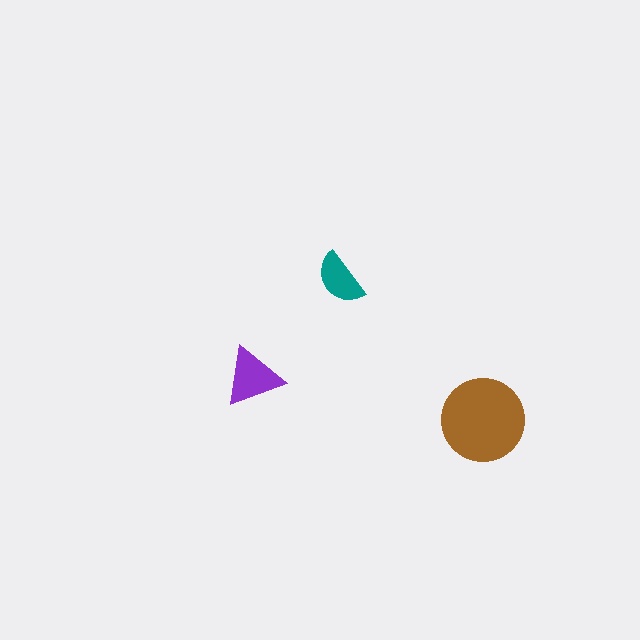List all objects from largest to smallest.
The brown circle, the purple triangle, the teal semicircle.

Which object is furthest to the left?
The purple triangle is leftmost.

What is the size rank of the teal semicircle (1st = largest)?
3rd.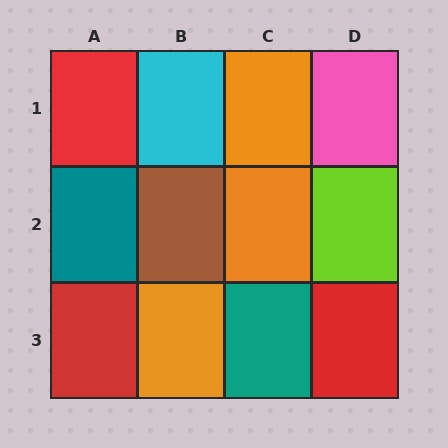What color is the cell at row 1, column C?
Orange.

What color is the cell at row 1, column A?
Red.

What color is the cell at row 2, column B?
Brown.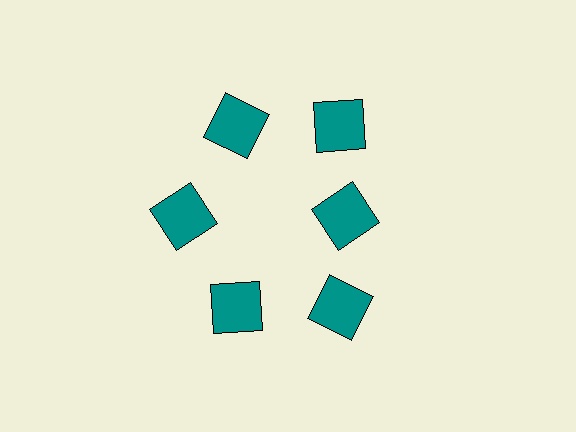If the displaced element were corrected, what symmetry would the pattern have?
It would have 6-fold rotational symmetry — the pattern would map onto itself every 60 degrees.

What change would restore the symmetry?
The symmetry would be restored by moving it outward, back onto the ring so that all 6 squares sit at equal angles and equal distance from the center.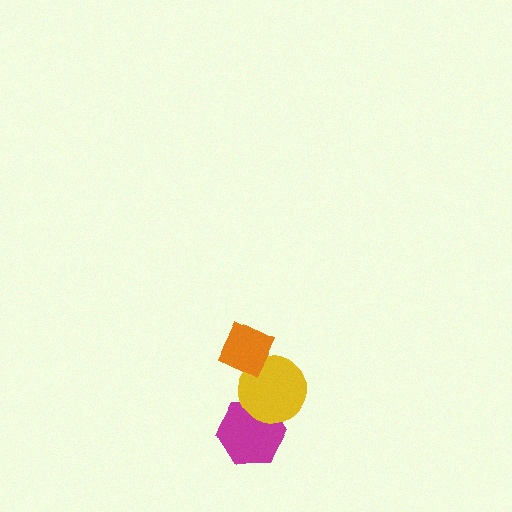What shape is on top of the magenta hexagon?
The yellow circle is on top of the magenta hexagon.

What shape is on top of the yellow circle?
The orange diamond is on top of the yellow circle.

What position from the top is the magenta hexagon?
The magenta hexagon is 3rd from the top.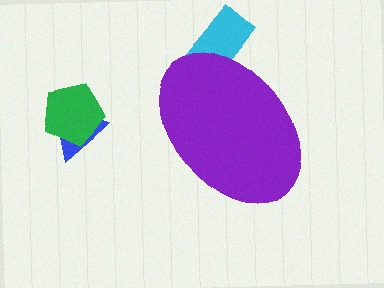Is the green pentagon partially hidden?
No, the green pentagon is fully visible.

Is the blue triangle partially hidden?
No, the blue triangle is fully visible.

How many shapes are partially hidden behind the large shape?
1 shape is partially hidden.